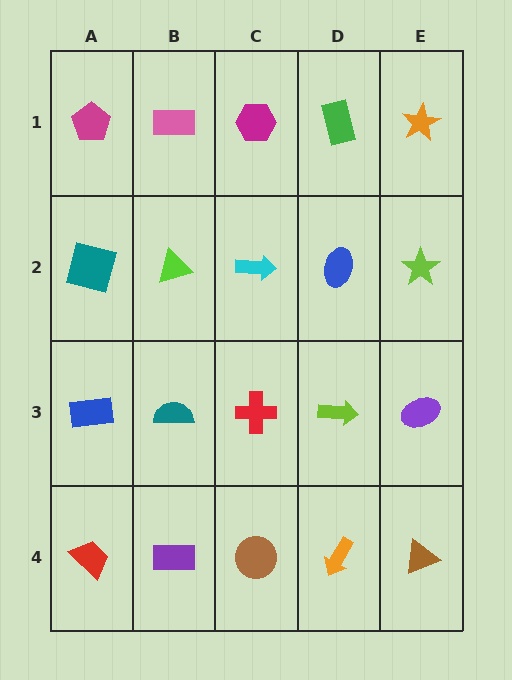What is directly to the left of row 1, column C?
A pink rectangle.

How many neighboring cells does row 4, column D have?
3.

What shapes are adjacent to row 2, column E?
An orange star (row 1, column E), a purple ellipse (row 3, column E), a blue ellipse (row 2, column D).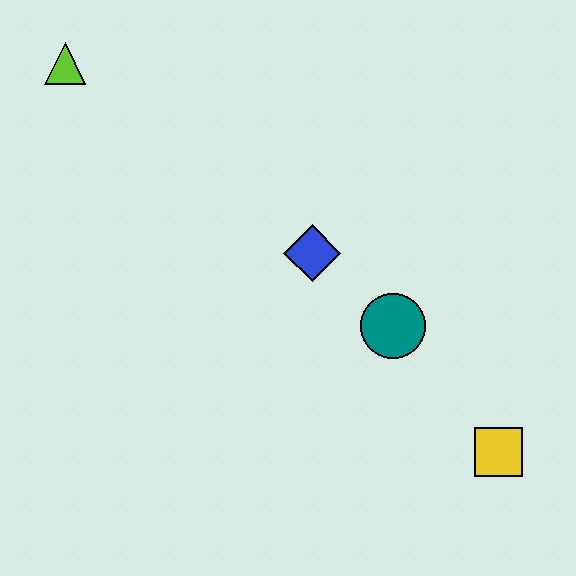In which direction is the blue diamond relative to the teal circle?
The blue diamond is to the left of the teal circle.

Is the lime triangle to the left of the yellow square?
Yes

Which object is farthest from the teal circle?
The lime triangle is farthest from the teal circle.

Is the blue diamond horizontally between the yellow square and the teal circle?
No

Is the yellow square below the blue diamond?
Yes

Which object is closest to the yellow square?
The teal circle is closest to the yellow square.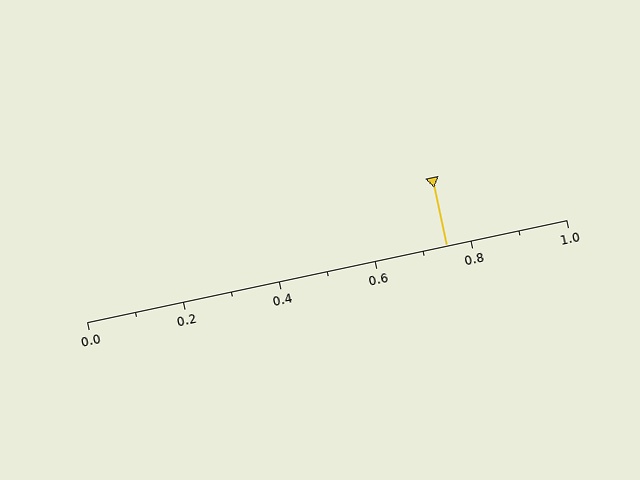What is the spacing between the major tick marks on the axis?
The major ticks are spaced 0.2 apart.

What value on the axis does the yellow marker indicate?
The marker indicates approximately 0.75.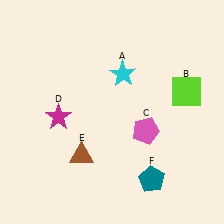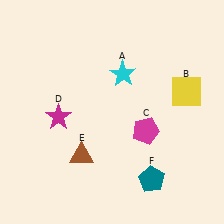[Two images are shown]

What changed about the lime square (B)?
In Image 1, B is lime. In Image 2, it changed to yellow.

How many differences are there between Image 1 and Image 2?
There are 2 differences between the two images.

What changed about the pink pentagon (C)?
In Image 1, C is pink. In Image 2, it changed to magenta.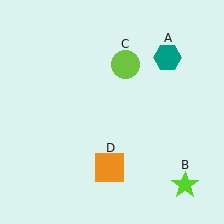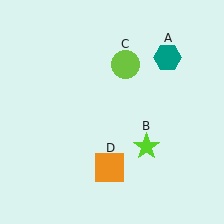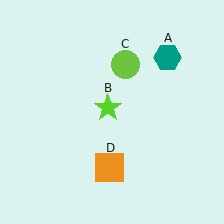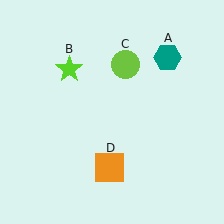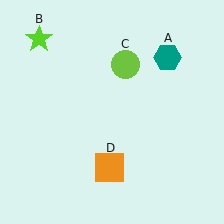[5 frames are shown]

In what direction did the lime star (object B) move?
The lime star (object B) moved up and to the left.